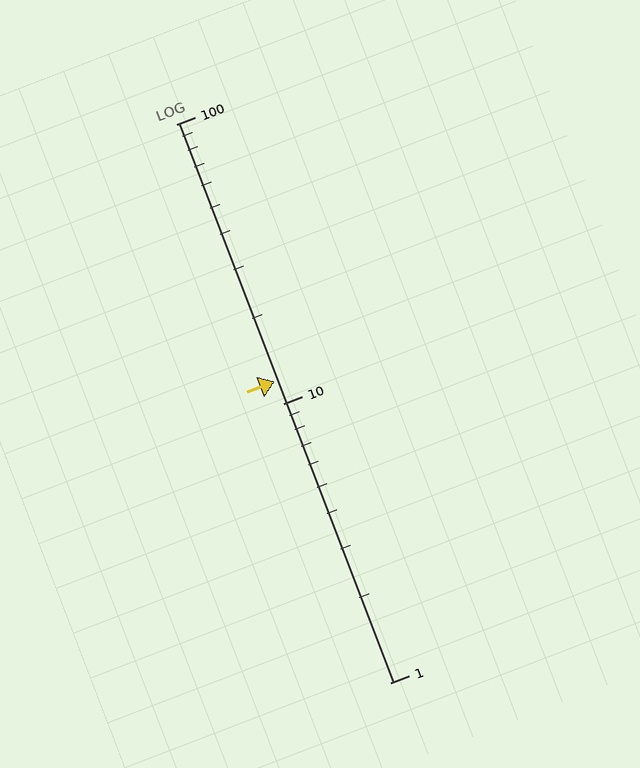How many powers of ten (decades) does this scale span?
The scale spans 2 decades, from 1 to 100.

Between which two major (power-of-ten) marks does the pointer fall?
The pointer is between 10 and 100.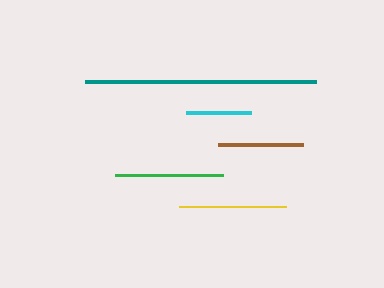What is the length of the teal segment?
The teal segment is approximately 231 pixels long.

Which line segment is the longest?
The teal line is the longest at approximately 231 pixels.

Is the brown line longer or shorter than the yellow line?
The yellow line is longer than the brown line.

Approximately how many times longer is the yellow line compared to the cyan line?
The yellow line is approximately 1.6 times the length of the cyan line.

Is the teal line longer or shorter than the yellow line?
The teal line is longer than the yellow line.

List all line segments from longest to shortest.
From longest to shortest: teal, green, yellow, brown, cyan.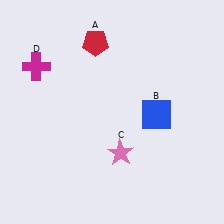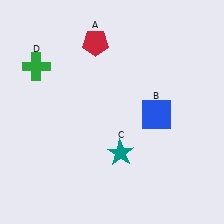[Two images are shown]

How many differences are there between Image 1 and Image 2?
There are 2 differences between the two images.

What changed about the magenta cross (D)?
In Image 1, D is magenta. In Image 2, it changed to green.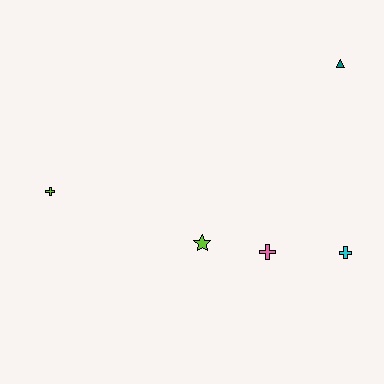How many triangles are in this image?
There is 1 triangle.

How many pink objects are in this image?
There is 1 pink object.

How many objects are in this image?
There are 5 objects.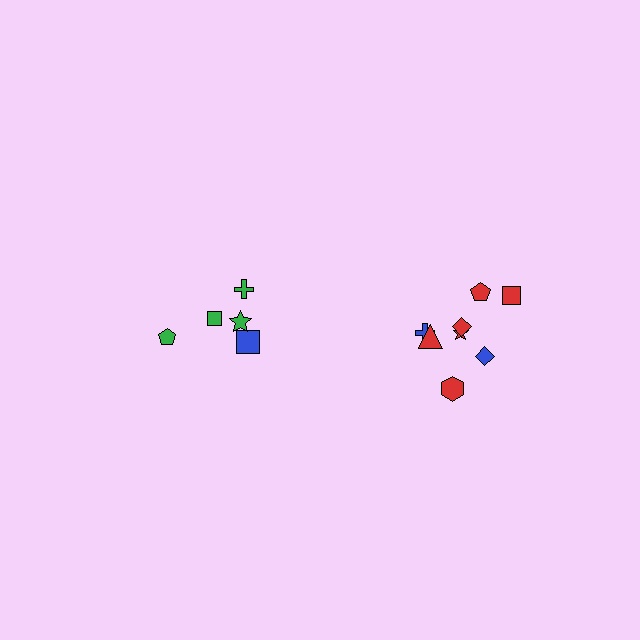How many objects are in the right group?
There are 8 objects.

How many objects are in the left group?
There are 5 objects.